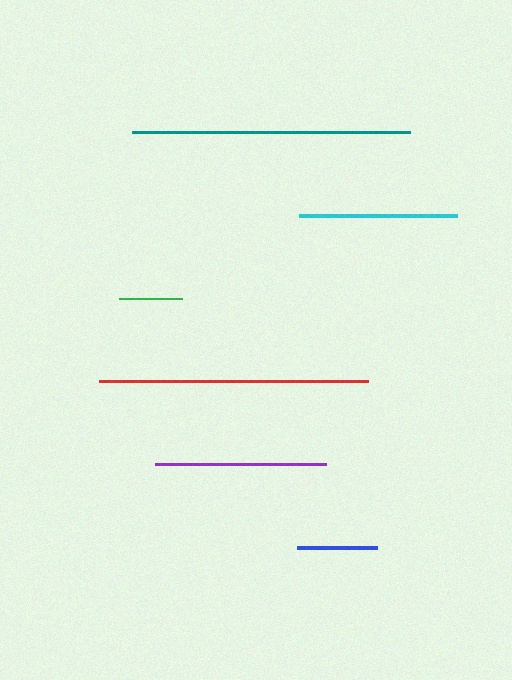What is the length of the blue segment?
The blue segment is approximately 80 pixels long.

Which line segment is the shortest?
The green line is the shortest at approximately 63 pixels.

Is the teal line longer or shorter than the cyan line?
The teal line is longer than the cyan line.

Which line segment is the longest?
The teal line is the longest at approximately 279 pixels.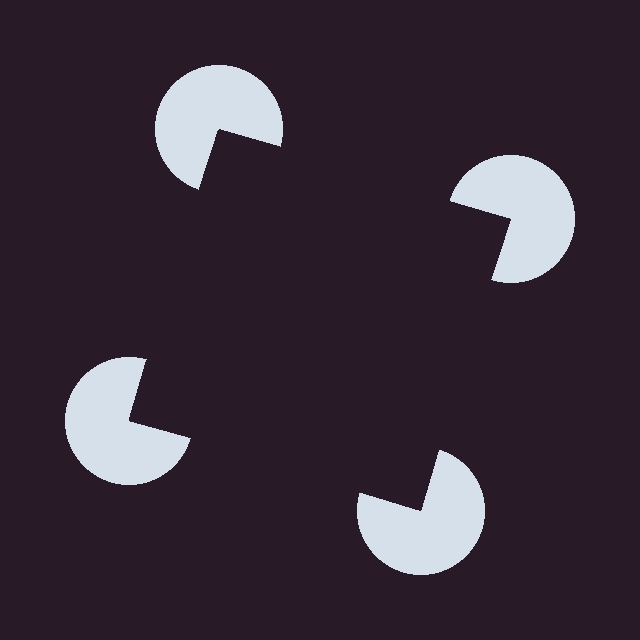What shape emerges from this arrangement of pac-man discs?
An illusory square — its edges are inferred from the aligned wedge cuts in the pac-man discs, not physically drawn.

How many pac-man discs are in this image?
There are 4 — one at each vertex of the illusory square.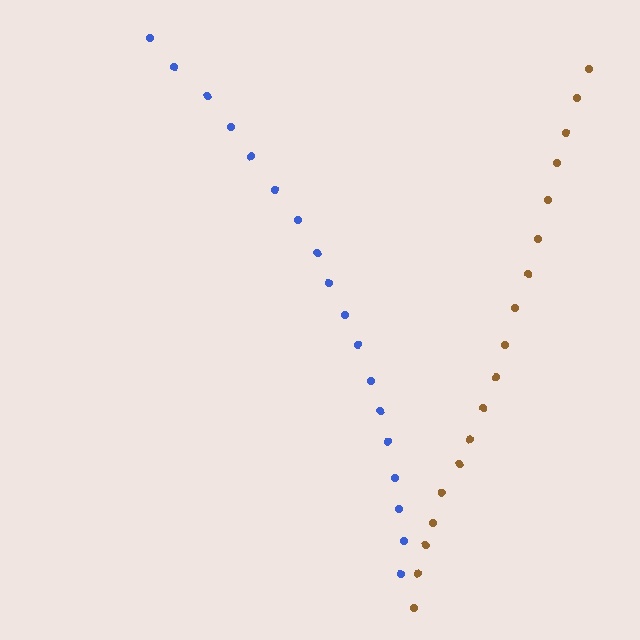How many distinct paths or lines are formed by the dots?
There are 2 distinct paths.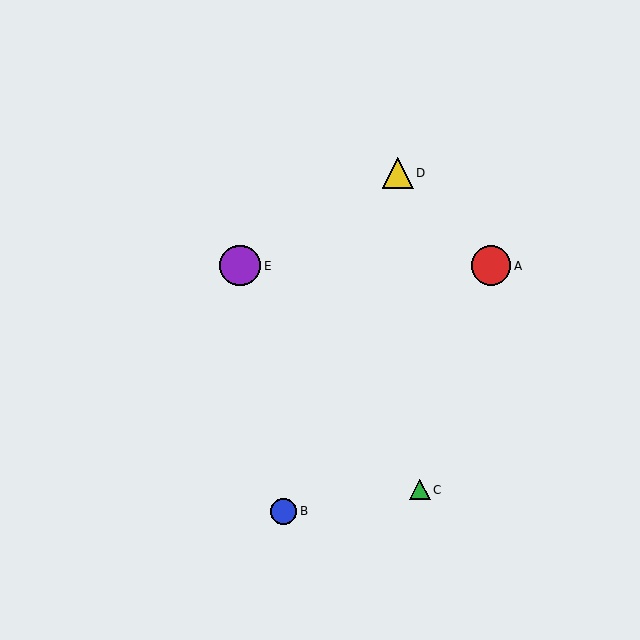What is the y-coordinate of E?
Object E is at y≈266.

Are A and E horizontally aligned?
Yes, both are at y≈266.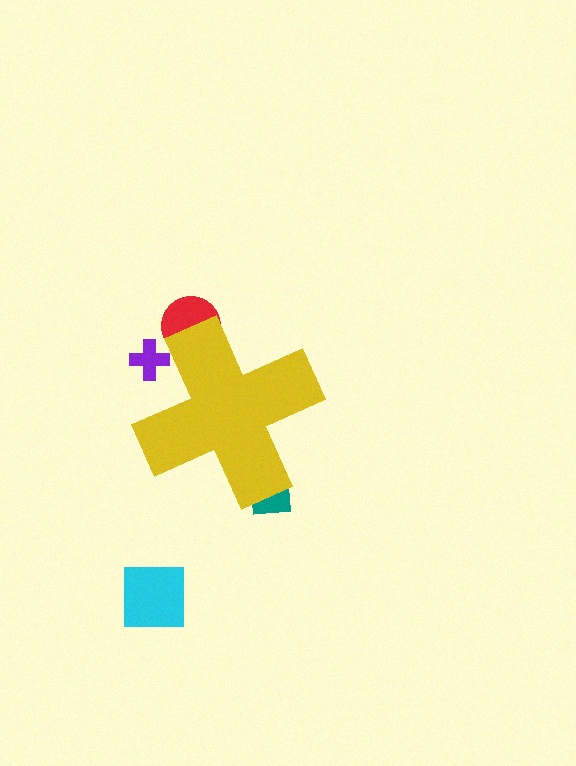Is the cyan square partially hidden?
No, the cyan square is fully visible.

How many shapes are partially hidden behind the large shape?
3 shapes are partially hidden.